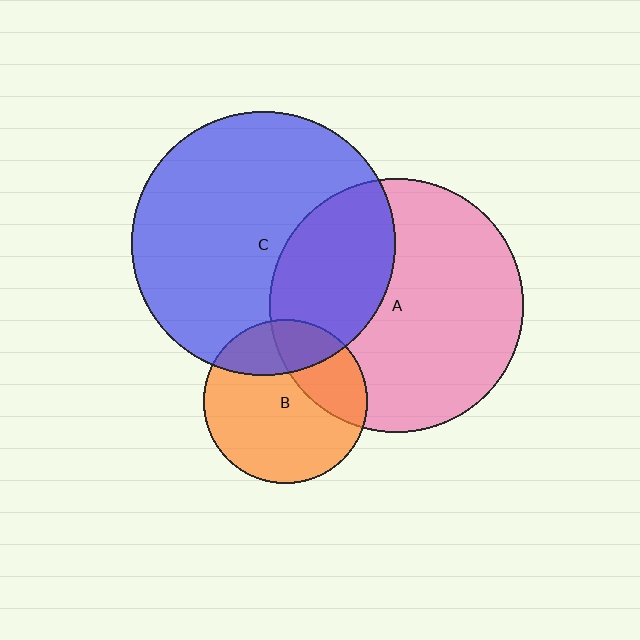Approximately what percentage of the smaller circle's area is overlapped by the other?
Approximately 25%.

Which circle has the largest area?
Circle C (blue).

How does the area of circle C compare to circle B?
Approximately 2.6 times.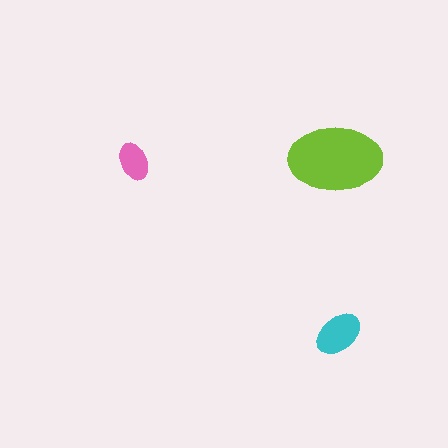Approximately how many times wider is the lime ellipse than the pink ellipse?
About 2.5 times wider.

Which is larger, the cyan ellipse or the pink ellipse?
The cyan one.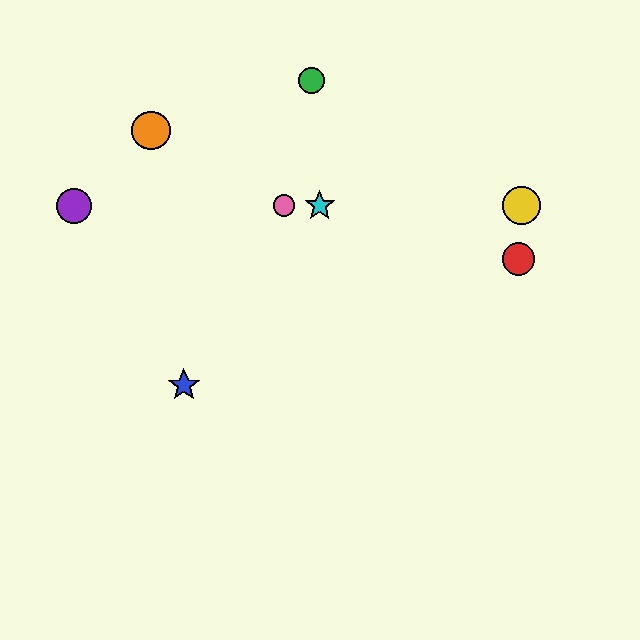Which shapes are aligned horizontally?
The yellow circle, the purple circle, the cyan star, the pink circle are aligned horizontally.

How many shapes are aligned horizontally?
4 shapes (the yellow circle, the purple circle, the cyan star, the pink circle) are aligned horizontally.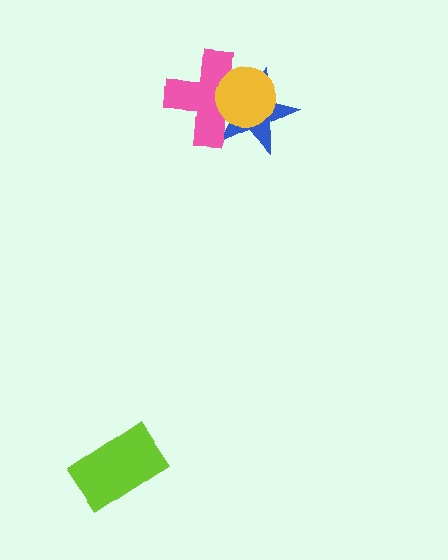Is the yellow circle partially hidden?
No, no other shape covers it.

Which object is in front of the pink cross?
The yellow circle is in front of the pink cross.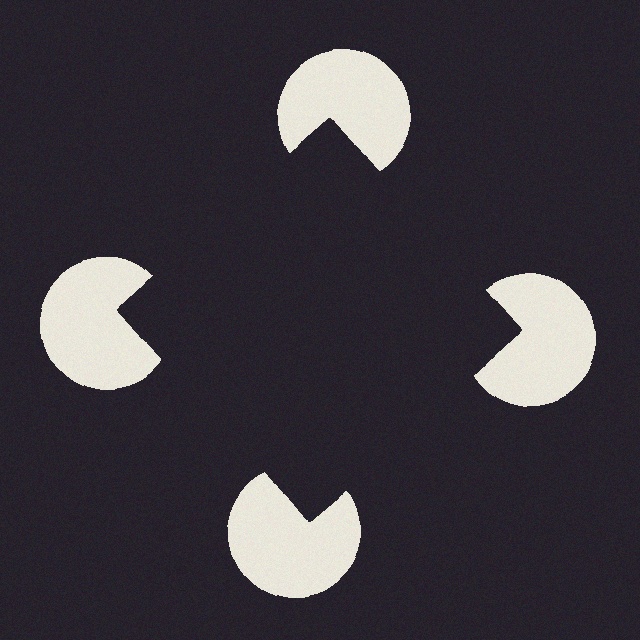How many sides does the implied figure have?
4 sides.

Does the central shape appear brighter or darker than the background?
It typically appears slightly darker than the background, even though no actual brightness change is drawn.